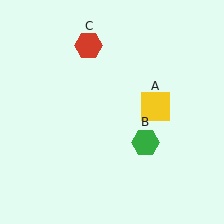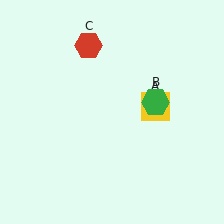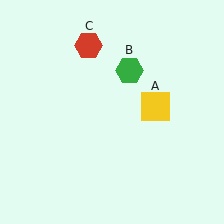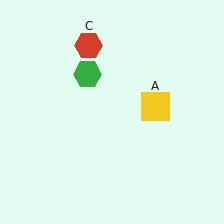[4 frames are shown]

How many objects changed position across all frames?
1 object changed position: green hexagon (object B).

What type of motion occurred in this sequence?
The green hexagon (object B) rotated counterclockwise around the center of the scene.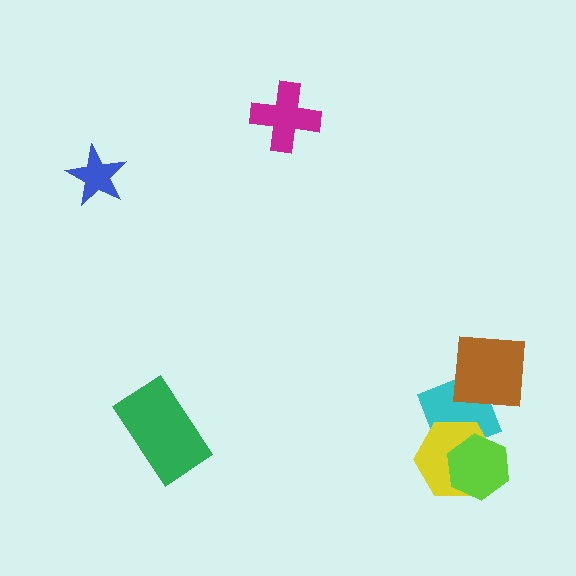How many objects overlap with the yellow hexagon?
2 objects overlap with the yellow hexagon.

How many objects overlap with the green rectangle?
0 objects overlap with the green rectangle.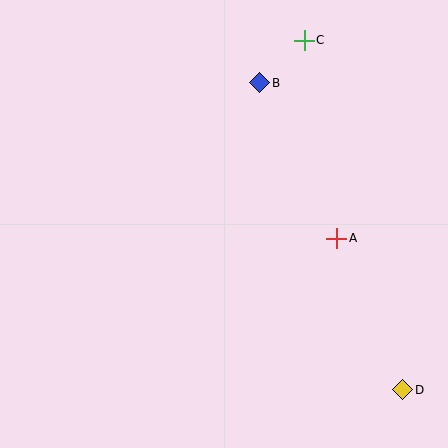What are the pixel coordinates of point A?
Point A is at (337, 238).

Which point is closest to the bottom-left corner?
Point A is closest to the bottom-left corner.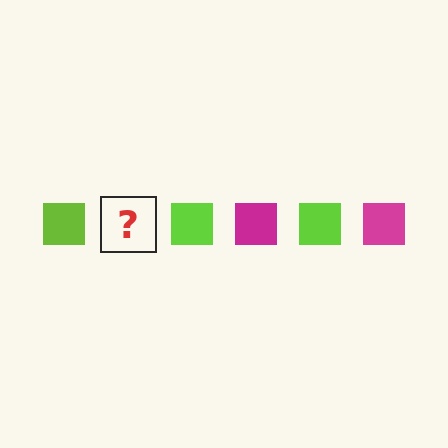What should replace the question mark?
The question mark should be replaced with a magenta square.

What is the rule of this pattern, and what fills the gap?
The rule is that the pattern cycles through lime, magenta squares. The gap should be filled with a magenta square.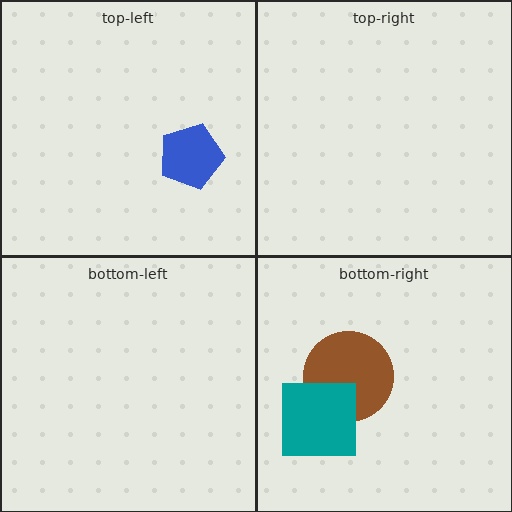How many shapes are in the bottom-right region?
2.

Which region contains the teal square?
The bottom-right region.